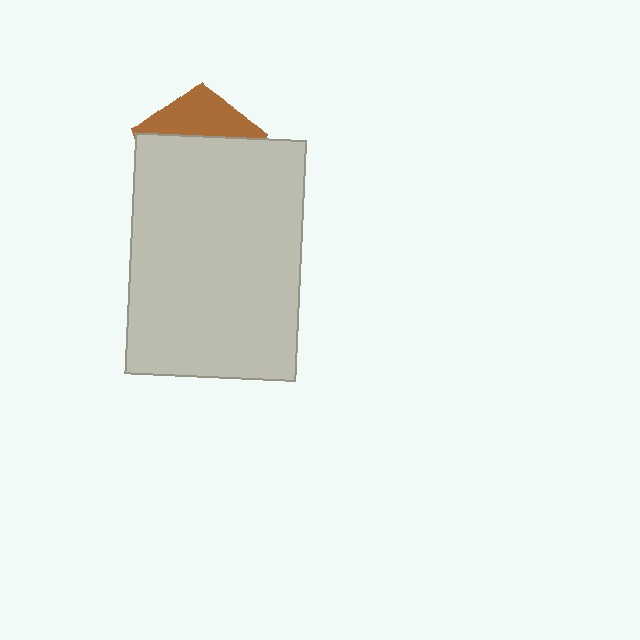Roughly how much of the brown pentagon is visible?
A small part of it is visible (roughly 32%).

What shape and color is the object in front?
The object in front is a light gray rectangle.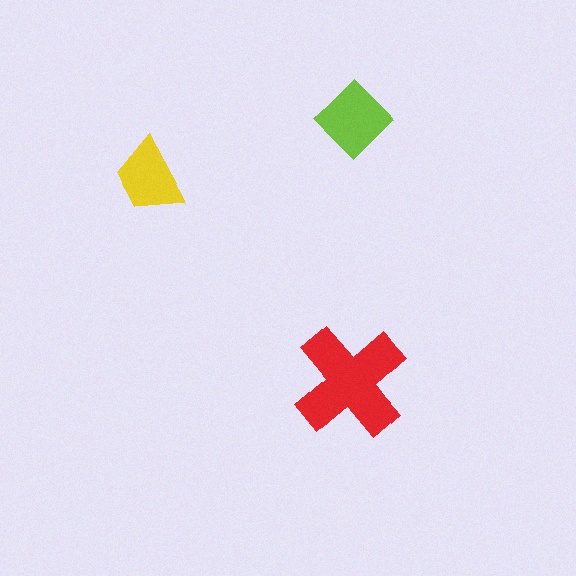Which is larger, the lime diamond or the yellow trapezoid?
The lime diamond.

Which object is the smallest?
The yellow trapezoid.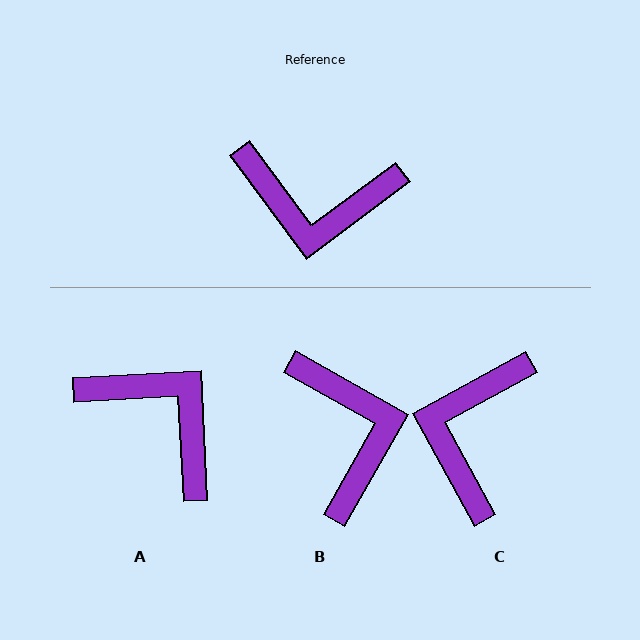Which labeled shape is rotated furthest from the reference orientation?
A, about 146 degrees away.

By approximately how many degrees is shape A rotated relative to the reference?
Approximately 146 degrees counter-clockwise.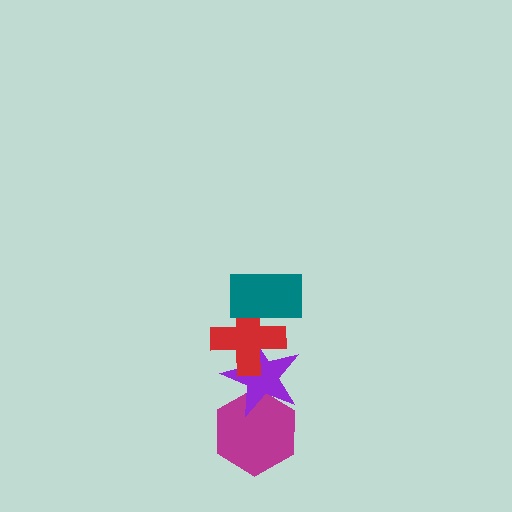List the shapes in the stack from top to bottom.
From top to bottom: the teal rectangle, the red cross, the purple star, the magenta hexagon.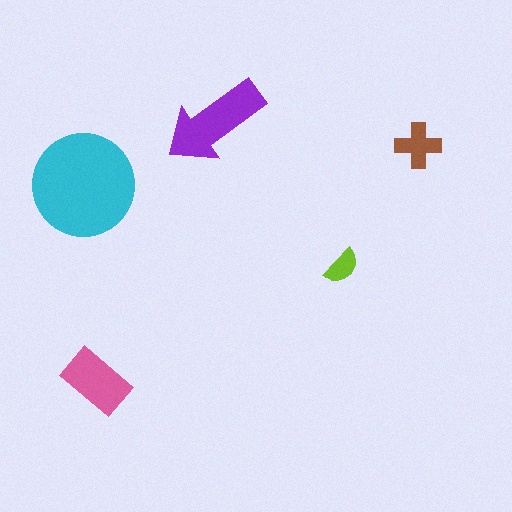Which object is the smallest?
The lime semicircle.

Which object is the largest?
The cyan circle.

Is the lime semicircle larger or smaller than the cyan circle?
Smaller.